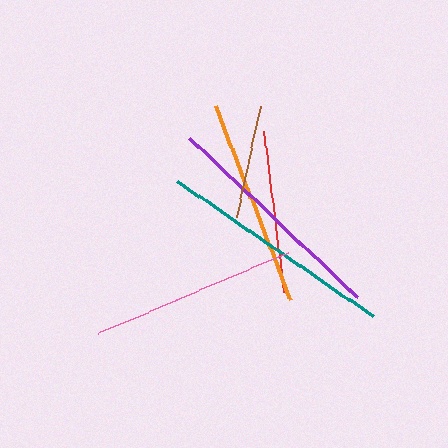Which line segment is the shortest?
The brown line is the shortest at approximately 112 pixels.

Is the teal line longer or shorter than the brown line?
The teal line is longer than the brown line.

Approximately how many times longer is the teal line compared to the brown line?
The teal line is approximately 2.1 times the length of the brown line.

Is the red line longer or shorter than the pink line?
The pink line is longer than the red line.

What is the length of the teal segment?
The teal segment is approximately 239 pixels long.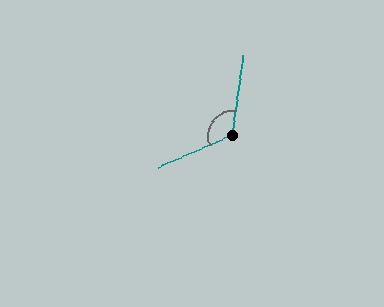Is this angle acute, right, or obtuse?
It is obtuse.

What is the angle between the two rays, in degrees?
Approximately 121 degrees.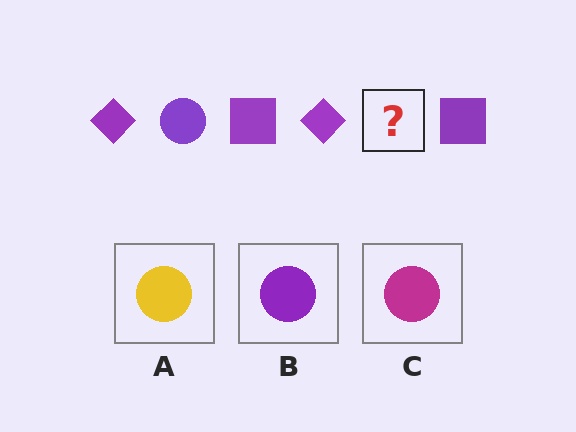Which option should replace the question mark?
Option B.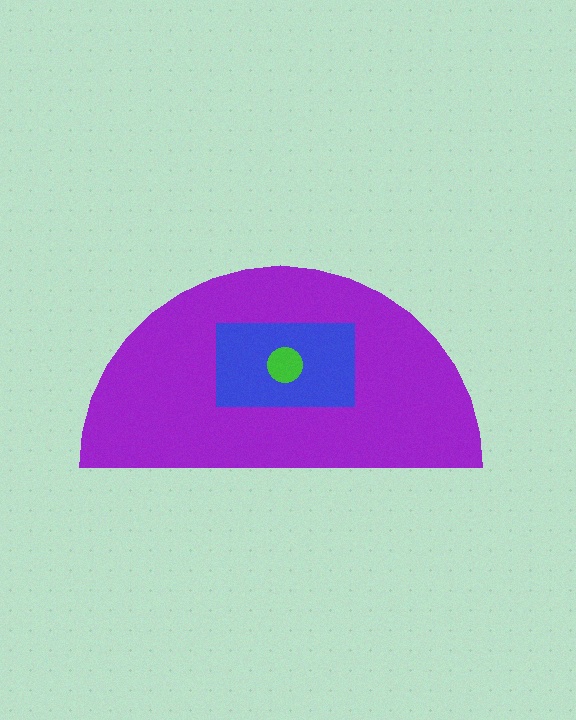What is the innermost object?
The green circle.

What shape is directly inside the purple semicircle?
The blue rectangle.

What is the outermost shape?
The purple semicircle.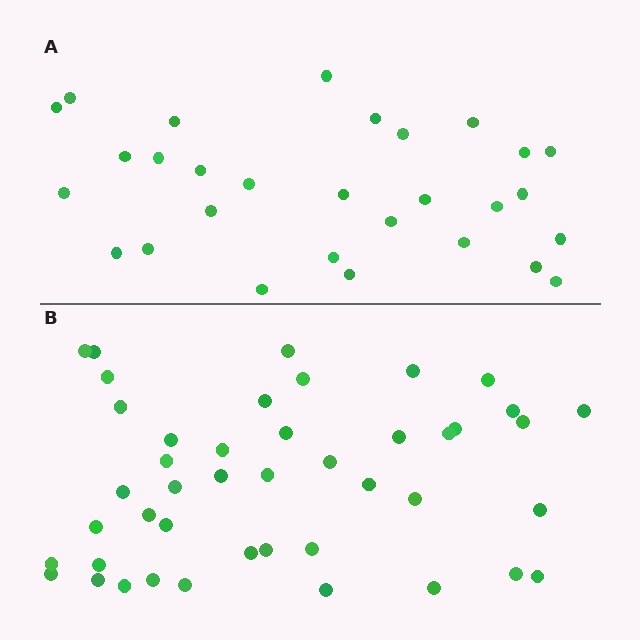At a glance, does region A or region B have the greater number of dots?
Region B (the bottom region) has more dots.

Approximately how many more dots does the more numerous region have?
Region B has approximately 15 more dots than region A.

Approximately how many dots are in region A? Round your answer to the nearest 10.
About 30 dots. (The exact count is 29, which rounds to 30.)